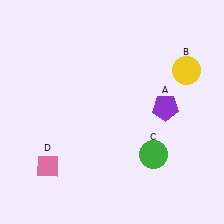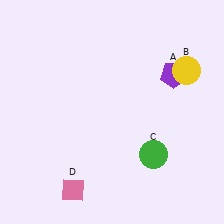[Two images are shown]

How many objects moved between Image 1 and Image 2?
2 objects moved between the two images.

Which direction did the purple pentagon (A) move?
The purple pentagon (A) moved up.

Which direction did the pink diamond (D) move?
The pink diamond (D) moved right.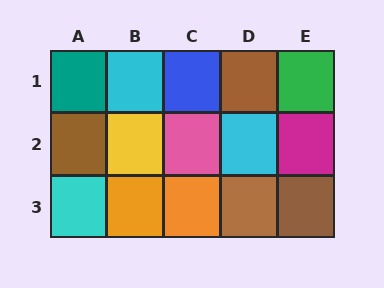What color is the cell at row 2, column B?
Yellow.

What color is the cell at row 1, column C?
Blue.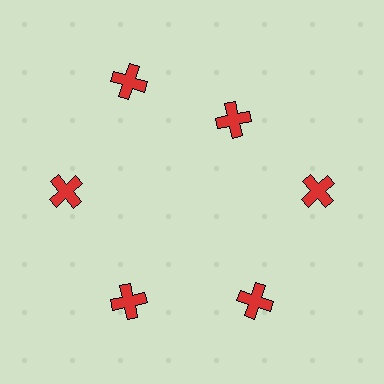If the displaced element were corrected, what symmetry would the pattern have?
It would have 6-fold rotational symmetry — the pattern would map onto itself every 60 degrees.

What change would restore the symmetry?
The symmetry would be restored by moving it outward, back onto the ring so that all 6 crosses sit at equal angles and equal distance from the center.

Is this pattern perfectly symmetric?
No. The 6 red crosses are arranged in a ring, but one element near the 1 o'clock position is pulled inward toward the center, breaking the 6-fold rotational symmetry.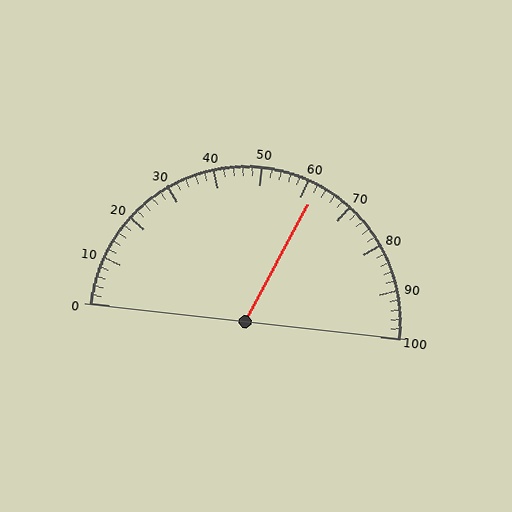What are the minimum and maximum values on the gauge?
The gauge ranges from 0 to 100.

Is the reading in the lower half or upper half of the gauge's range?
The reading is in the upper half of the range (0 to 100).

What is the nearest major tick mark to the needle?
The nearest major tick mark is 60.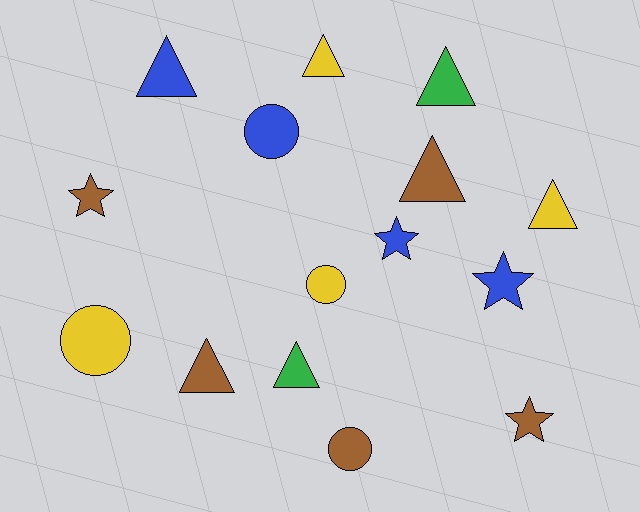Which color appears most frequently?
Brown, with 5 objects.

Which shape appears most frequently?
Triangle, with 7 objects.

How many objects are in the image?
There are 15 objects.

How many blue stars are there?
There are 2 blue stars.